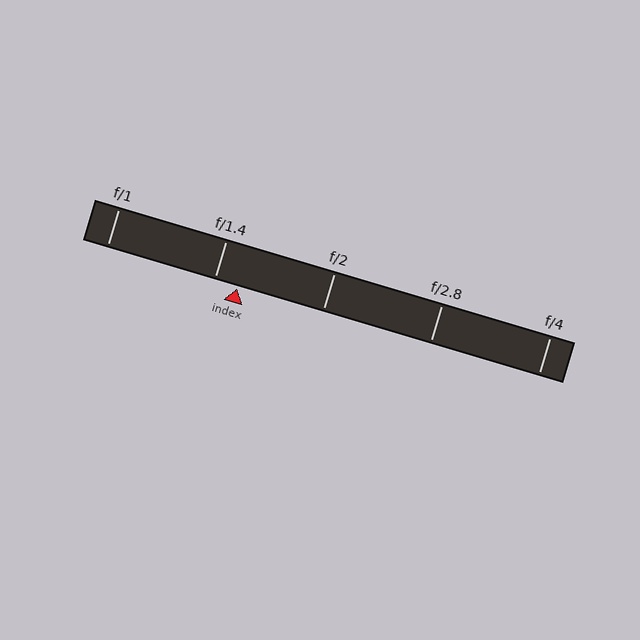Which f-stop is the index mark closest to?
The index mark is closest to f/1.4.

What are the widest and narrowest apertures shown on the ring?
The widest aperture shown is f/1 and the narrowest is f/4.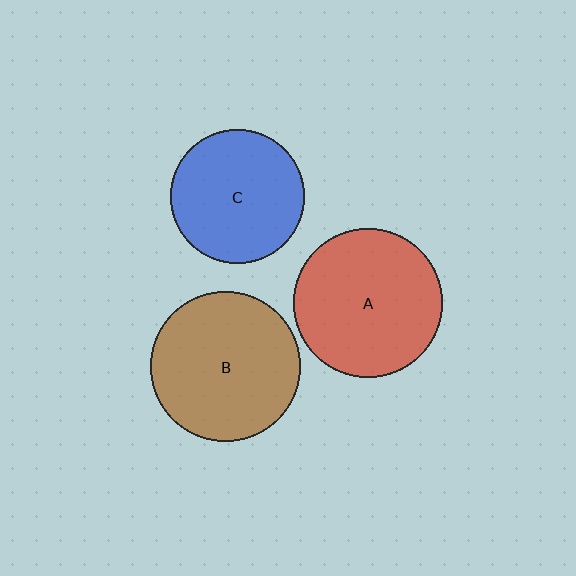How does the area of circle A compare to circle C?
Approximately 1.2 times.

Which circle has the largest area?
Circle B (brown).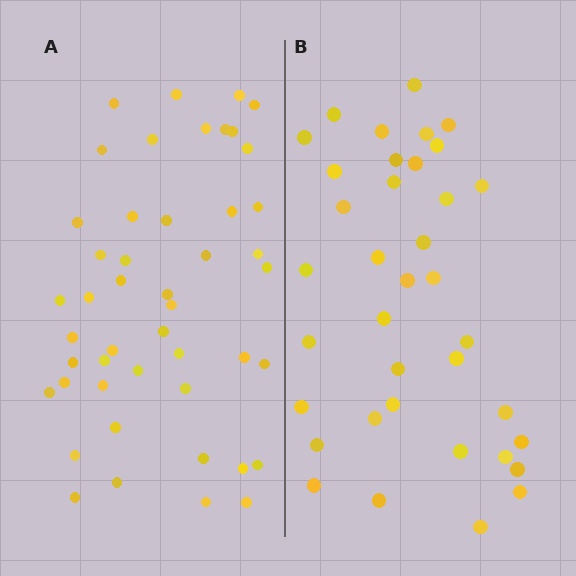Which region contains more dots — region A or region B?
Region A (the left region) has more dots.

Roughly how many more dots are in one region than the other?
Region A has roughly 10 or so more dots than region B.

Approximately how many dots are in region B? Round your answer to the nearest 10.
About 40 dots. (The exact count is 37, which rounds to 40.)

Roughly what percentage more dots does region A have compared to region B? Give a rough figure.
About 25% more.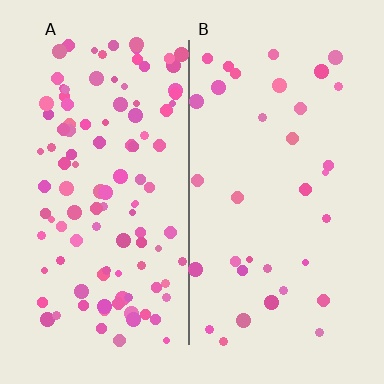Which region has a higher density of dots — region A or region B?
A (the left).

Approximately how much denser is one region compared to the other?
Approximately 3.2× — region A over region B.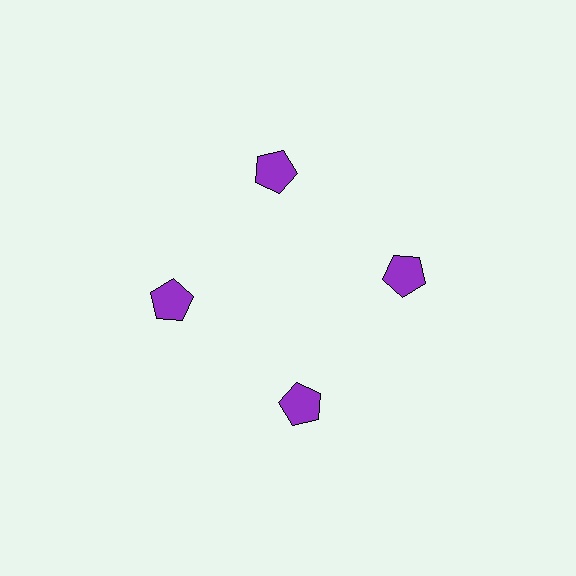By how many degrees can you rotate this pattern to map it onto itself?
The pattern maps onto itself every 90 degrees of rotation.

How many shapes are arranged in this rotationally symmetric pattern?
There are 4 shapes, arranged in 4 groups of 1.